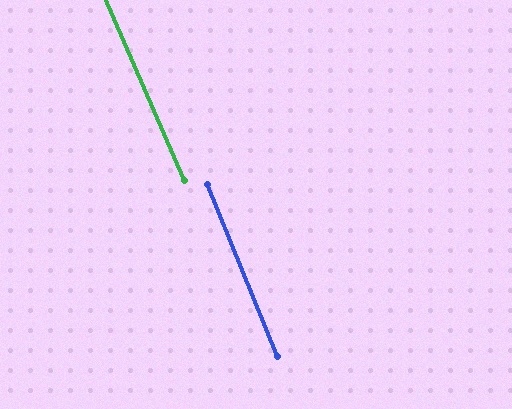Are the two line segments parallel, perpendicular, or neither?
Parallel — their directions differ by only 1.2°.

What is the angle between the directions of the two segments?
Approximately 1 degree.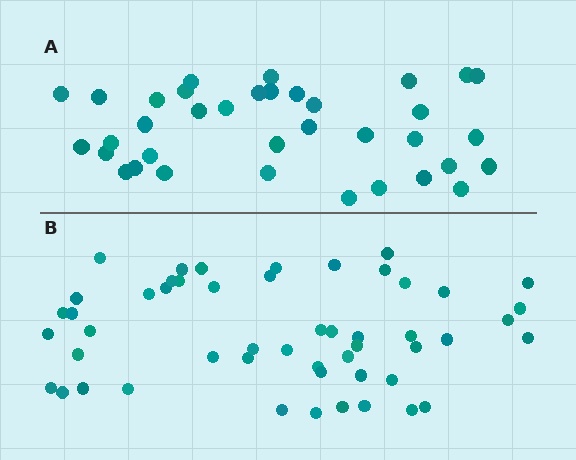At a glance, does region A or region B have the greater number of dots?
Region B (the bottom region) has more dots.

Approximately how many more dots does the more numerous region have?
Region B has approximately 15 more dots than region A.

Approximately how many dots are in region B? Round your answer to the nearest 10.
About 50 dots. (The exact count is 51, which rounds to 50.)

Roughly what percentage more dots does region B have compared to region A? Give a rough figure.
About 40% more.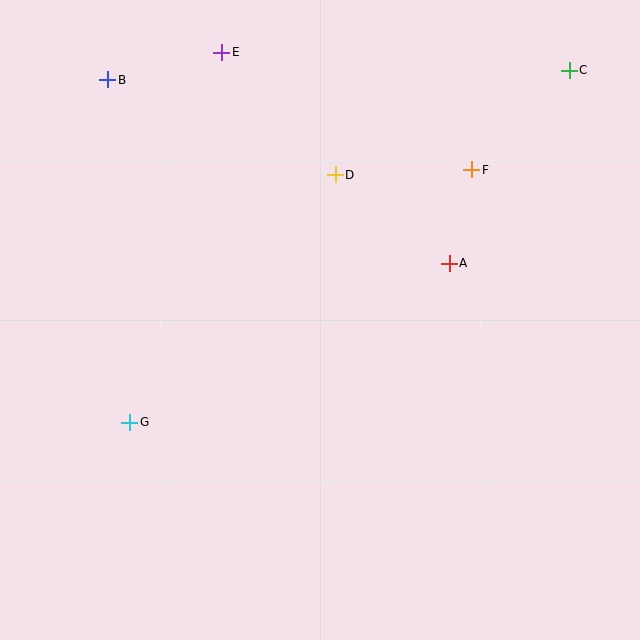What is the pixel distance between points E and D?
The distance between E and D is 167 pixels.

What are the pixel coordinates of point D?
Point D is at (335, 175).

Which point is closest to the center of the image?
Point A at (449, 263) is closest to the center.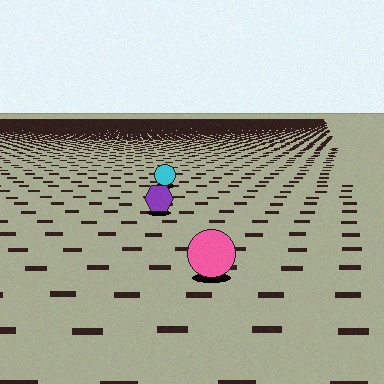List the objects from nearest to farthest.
From nearest to farthest: the pink circle, the purple hexagon, the cyan circle.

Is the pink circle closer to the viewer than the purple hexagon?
Yes. The pink circle is closer — you can tell from the texture gradient: the ground texture is coarser near it.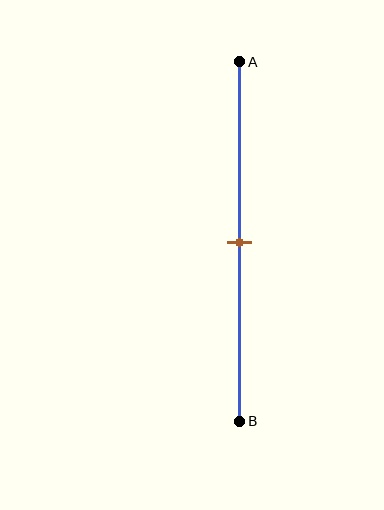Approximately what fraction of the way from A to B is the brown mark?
The brown mark is approximately 50% of the way from A to B.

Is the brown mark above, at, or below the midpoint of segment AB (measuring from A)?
The brown mark is approximately at the midpoint of segment AB.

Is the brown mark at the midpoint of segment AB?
Yes, the mark is approximately at the midpoint.